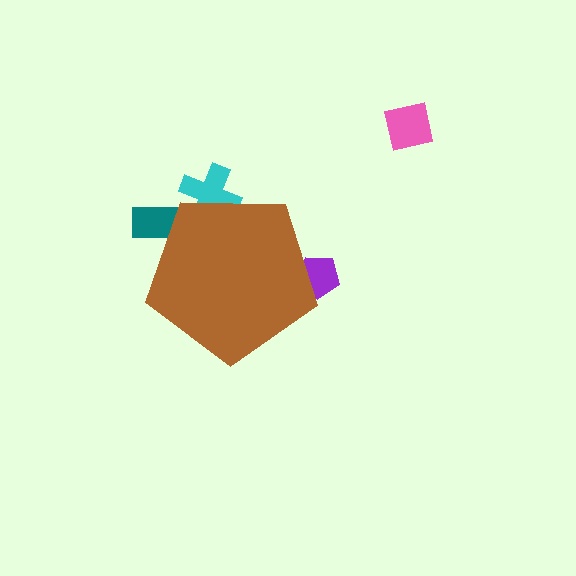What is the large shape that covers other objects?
A brown pentagon.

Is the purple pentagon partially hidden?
Yes, the purple pentagon is partially hidden behind the brown pentagon.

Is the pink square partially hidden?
No, the pink square is fully visible.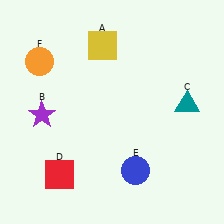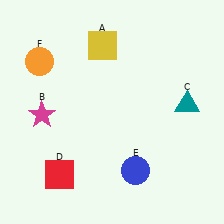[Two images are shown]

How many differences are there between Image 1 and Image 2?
There is 1 difference between the two images.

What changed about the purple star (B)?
In Image 1, B is purple. In Image 2, it changed to magenta.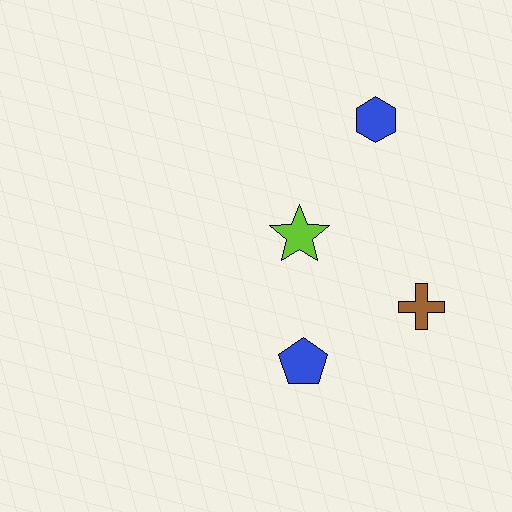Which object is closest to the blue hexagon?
The lime star is closest to the blue hexagon.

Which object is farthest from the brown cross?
The blue hexagon is farthest from the brown cross.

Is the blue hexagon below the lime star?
No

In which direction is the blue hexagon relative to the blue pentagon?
The blue hexagon is above the blue pentagon.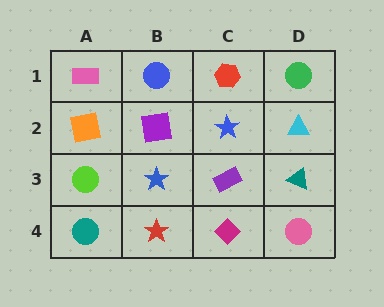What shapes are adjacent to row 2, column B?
A blue circle (row 1, column B), a blue star (row 3, column B), an orange square (row 2, column A), a blue star (row 2, column C).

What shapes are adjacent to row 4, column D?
A teal triangle (row 3, column D), a magenta diamond (row 4, column C).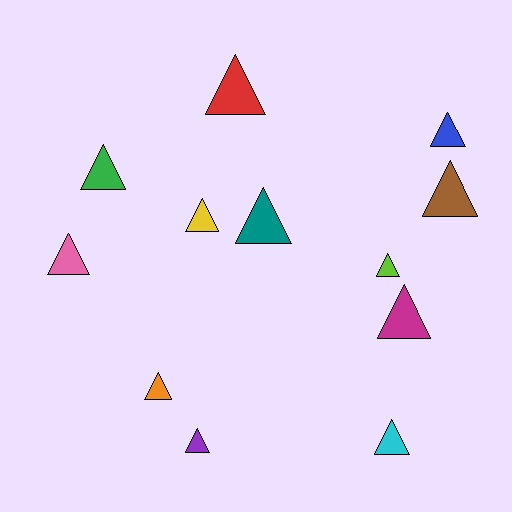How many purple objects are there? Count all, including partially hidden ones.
There is 1 purple object.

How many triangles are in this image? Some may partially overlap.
There are 12 triangles.